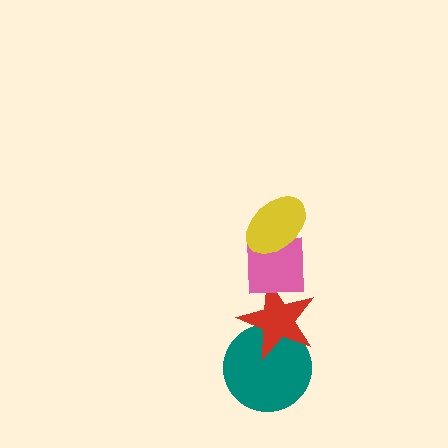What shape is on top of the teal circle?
The red star is on top of the teal circle.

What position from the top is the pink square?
The pink square is 2nd from the top.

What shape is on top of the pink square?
The yellow ellipse is on top of the pink square.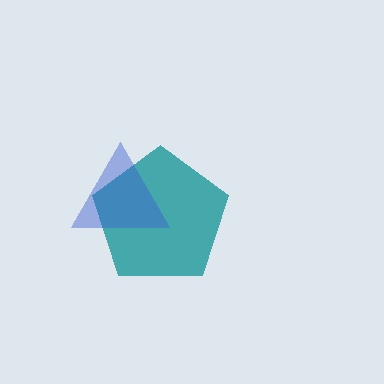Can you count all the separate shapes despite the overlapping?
Yes, there are 2 separate shapes.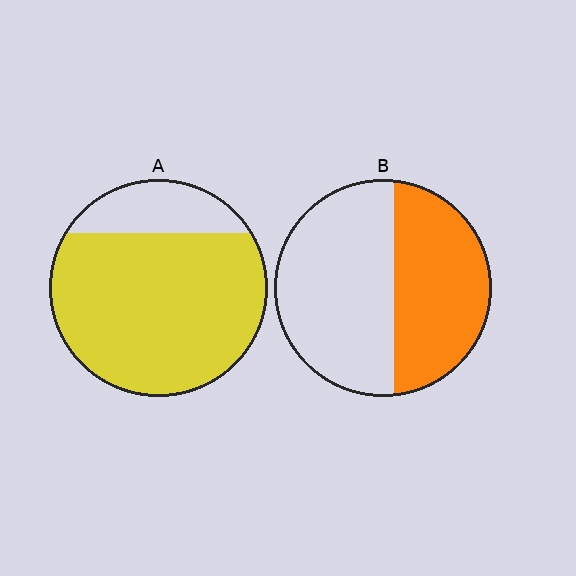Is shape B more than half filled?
No.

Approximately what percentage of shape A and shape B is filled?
A is approximately 80% and B is approximately 45%.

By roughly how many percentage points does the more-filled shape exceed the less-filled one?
By roughly 35 percentage points (A over B).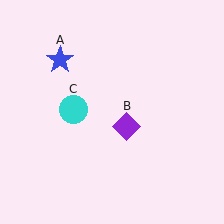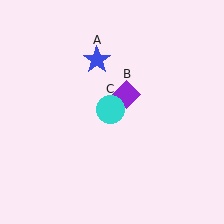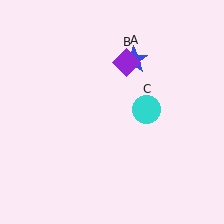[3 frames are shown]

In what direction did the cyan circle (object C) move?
The cyan circle (object C) moved right.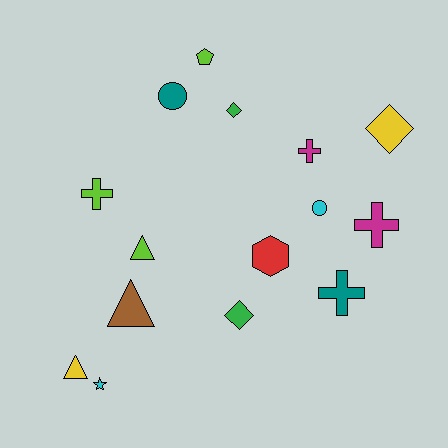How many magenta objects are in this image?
There are 2 magenta objects.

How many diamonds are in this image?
There are 3 diamonds.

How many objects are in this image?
There are 15 objects.